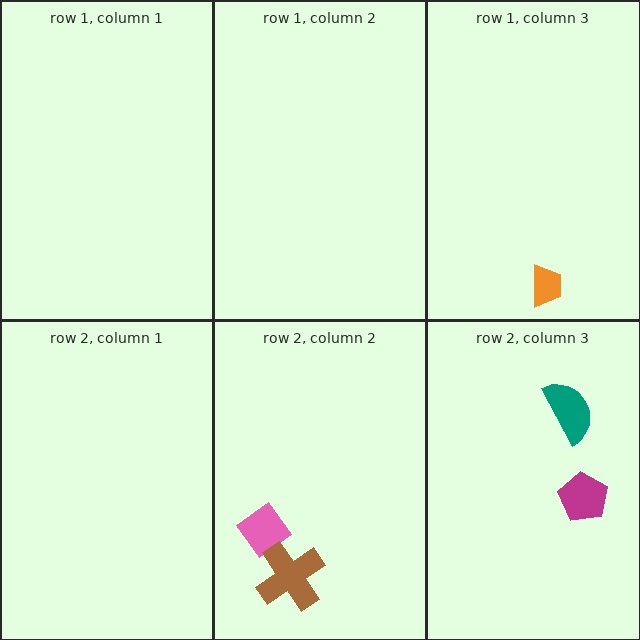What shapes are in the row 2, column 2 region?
The pink diamond, the brown cross.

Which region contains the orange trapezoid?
The row 1, column 3 region.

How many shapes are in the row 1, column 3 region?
1.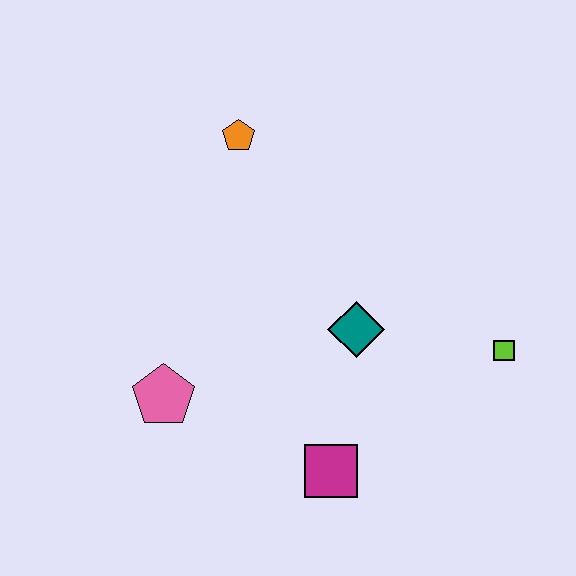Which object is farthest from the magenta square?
The orange pentagon is farthest from the magenta square.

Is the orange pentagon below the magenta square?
No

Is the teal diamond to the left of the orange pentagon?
No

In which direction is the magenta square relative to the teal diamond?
The magenta square is below the teal diamond.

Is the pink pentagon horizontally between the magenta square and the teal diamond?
No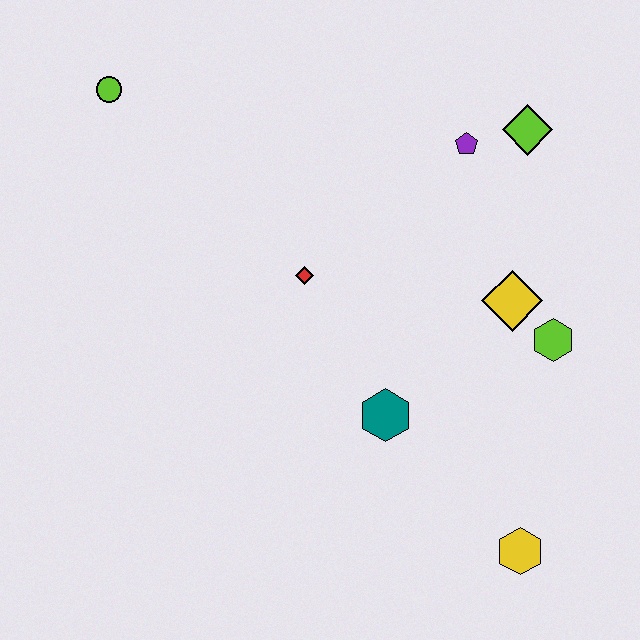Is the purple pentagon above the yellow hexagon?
Yes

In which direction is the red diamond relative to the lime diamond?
The red diamond is to the left of the lime diamond.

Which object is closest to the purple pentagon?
The lime diamond is closest to the purple pentagon.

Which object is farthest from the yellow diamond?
The lime circle is farthest from the yellow diamond.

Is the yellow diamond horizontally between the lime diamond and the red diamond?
Yes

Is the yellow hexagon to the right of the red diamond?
Yes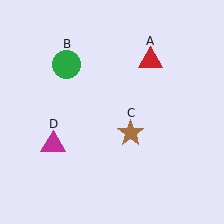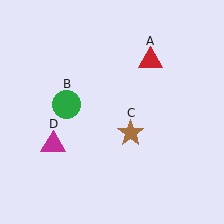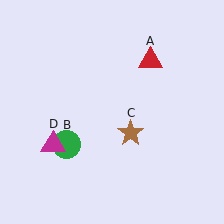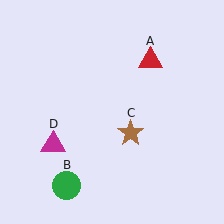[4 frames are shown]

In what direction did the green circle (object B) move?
The green circle (object B) moved down.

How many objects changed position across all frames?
1 object changed position: green circle (object B).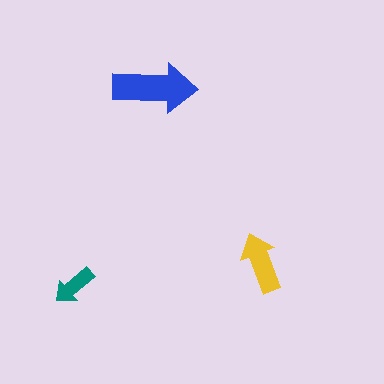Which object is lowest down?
The teal arrow is bottommost.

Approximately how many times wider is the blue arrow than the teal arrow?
About 2 times wider.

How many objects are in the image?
There are 3 objects in the image.